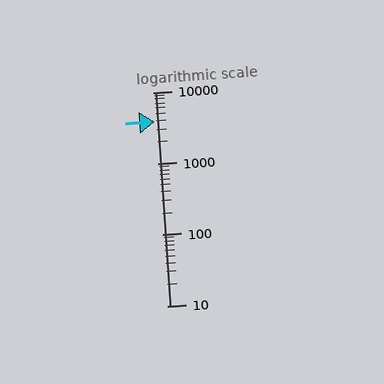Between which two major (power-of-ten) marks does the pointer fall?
The pointer is between 1000 and 10000.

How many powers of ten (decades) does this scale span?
The scale spans 3 decades, from 10 to 10000.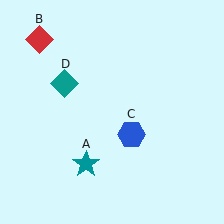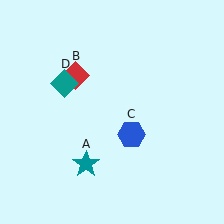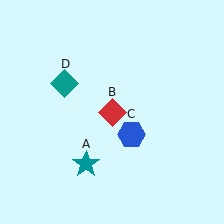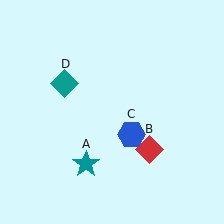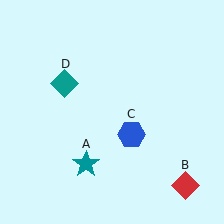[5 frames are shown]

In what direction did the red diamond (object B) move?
The red diamond (object B) moved down and to the right.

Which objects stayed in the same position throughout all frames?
Teal star (object A) and blue hexagon (object C) and teal diamond (object D) remained stationary.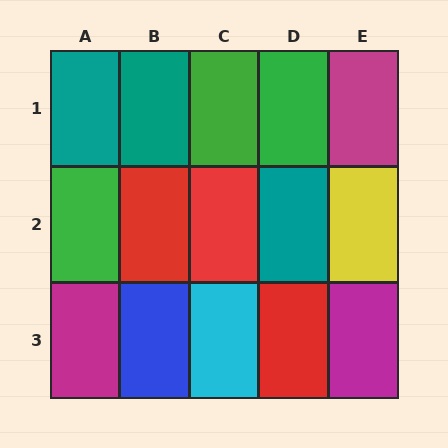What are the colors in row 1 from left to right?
Teal, teal, green, green, magenta.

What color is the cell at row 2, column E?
Yellow.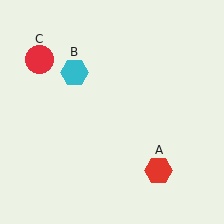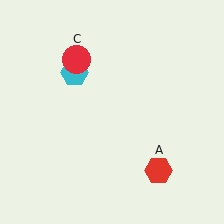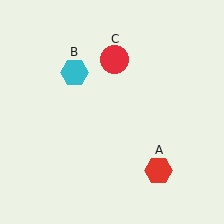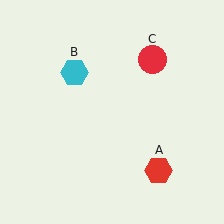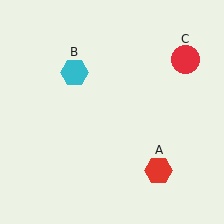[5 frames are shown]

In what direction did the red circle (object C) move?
The red circle (object C) moved right.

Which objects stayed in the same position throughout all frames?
Red hexagon (object A) and cyan hexagon (object B) remained stationary.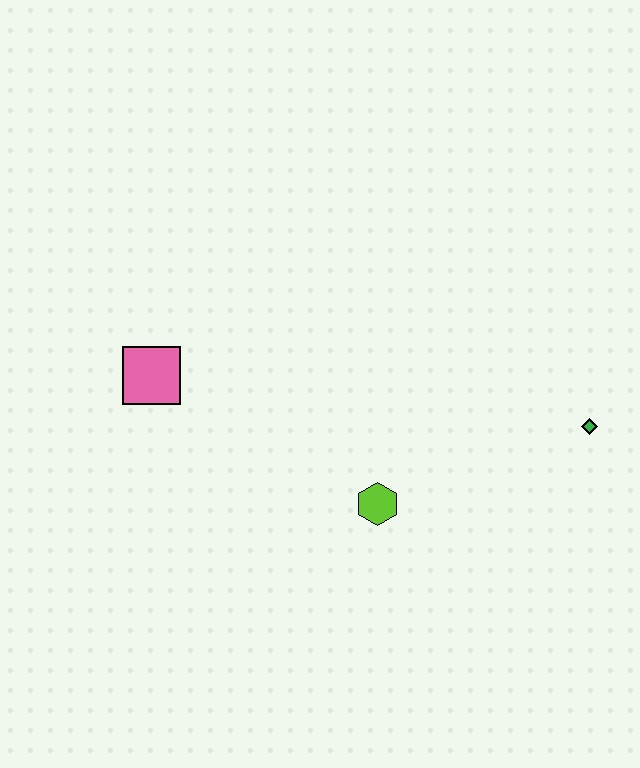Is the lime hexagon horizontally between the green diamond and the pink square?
Yes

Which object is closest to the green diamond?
The lime hexagon is closest to the green diamond.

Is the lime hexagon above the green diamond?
No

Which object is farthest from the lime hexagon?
The pink square is farthest from the lime hexagon.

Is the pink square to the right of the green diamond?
No